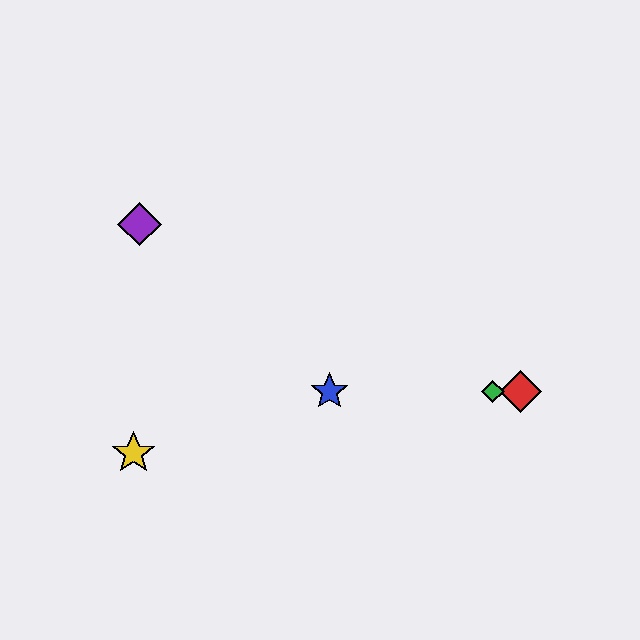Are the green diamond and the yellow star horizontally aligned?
No, the green diamond is at y≈392 and the yellow star is at y≈453.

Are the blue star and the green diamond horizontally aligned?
Yes, both are at y≈392.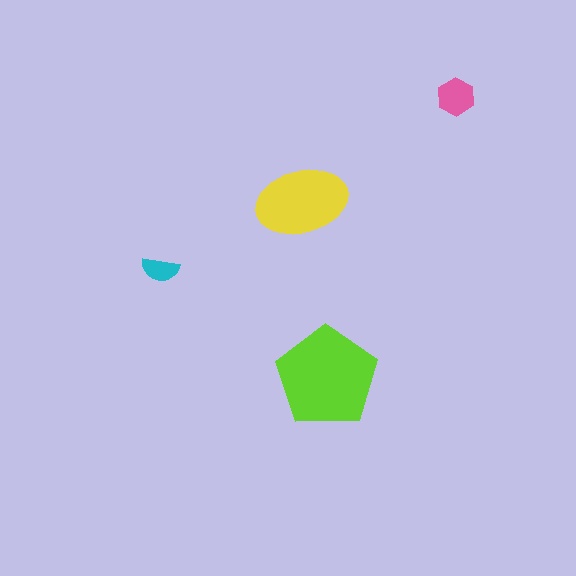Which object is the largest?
The lime pentagon.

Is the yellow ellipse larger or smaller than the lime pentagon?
Smaller.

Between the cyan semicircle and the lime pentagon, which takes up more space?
The lime pentagon.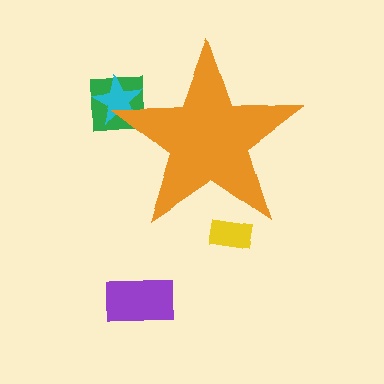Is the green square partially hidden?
Yes, the green square is partially hidden behind the orange star.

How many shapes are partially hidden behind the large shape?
3 shapes are partially hidden.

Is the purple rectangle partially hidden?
No, the purple rectangle is fully visible.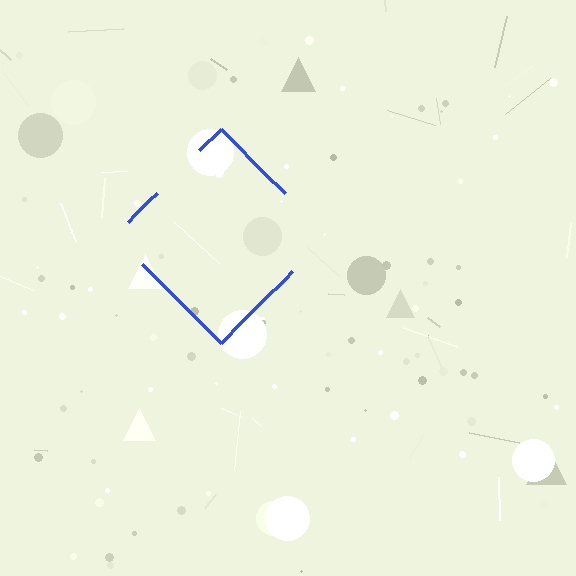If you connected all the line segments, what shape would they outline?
They would outline a diamond.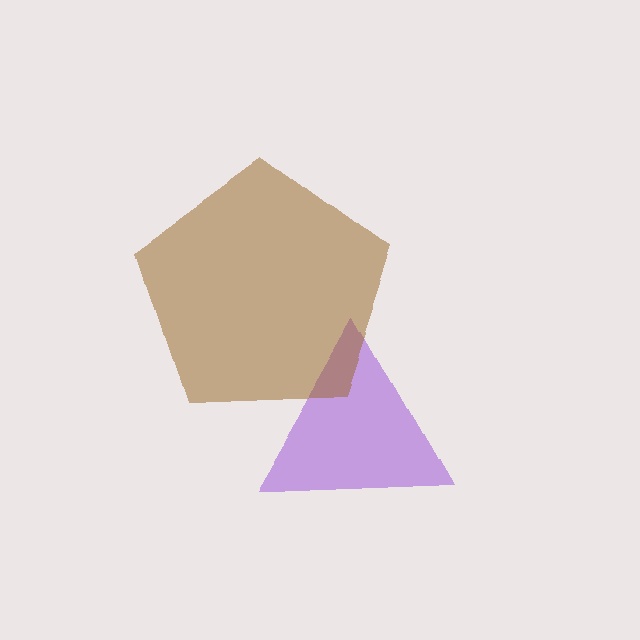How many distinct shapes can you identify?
There are 2 distinct shapes: a purple triangle, a brown pentagon.